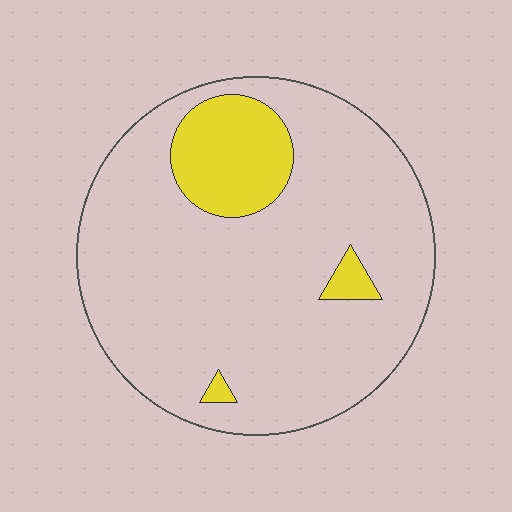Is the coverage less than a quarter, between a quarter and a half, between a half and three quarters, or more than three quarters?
Less than a quarter.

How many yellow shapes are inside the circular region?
3.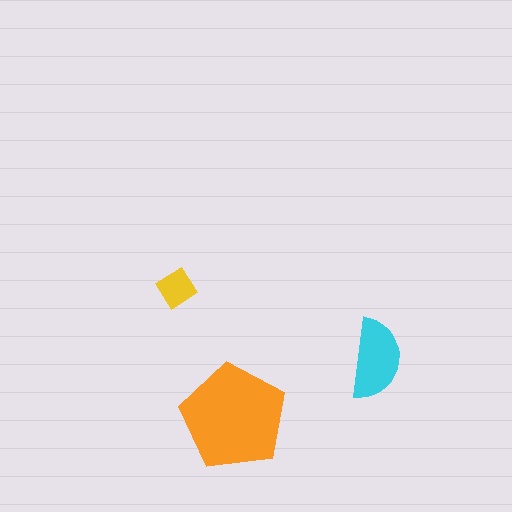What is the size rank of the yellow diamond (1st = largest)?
3rd.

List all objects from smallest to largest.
The yellow diamond, the cyan semicircle, the orange pentagon.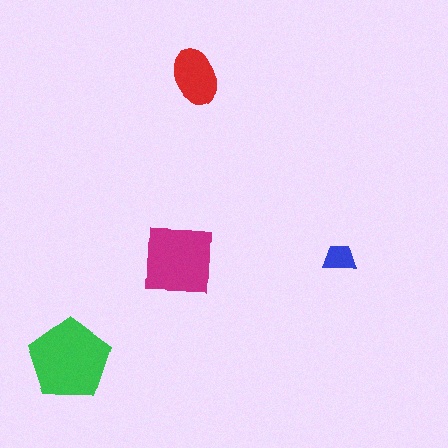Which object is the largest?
The green pentagon.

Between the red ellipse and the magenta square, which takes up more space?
The magenta square.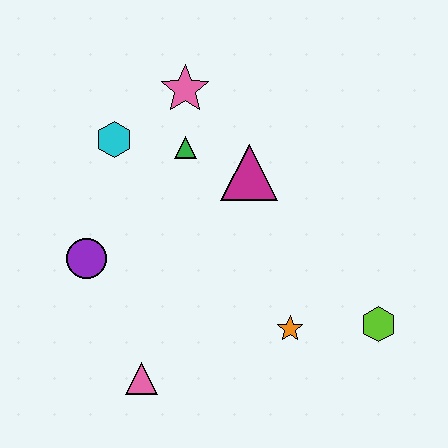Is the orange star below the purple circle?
Yes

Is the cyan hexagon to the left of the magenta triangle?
Yes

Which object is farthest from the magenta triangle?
The pink triangle is farthest from the magenta triangle.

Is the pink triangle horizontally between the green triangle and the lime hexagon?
No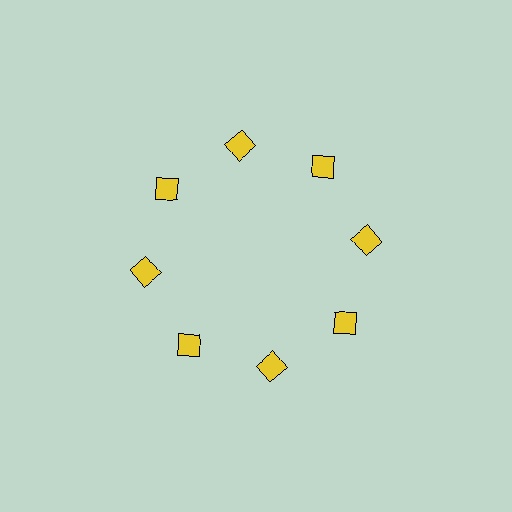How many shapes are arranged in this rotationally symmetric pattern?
There are 8 shapes, arranged in 8 groups of 1.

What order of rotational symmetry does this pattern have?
This pattern has 8-fold rotational symmetry.